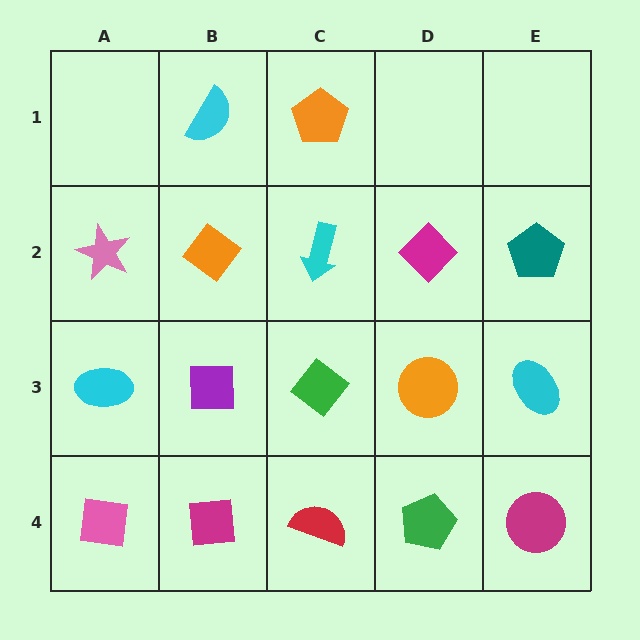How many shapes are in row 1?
2 shapes.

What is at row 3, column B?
A purple square.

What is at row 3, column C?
A green diamond.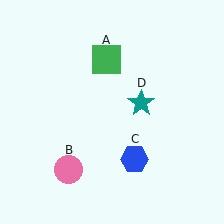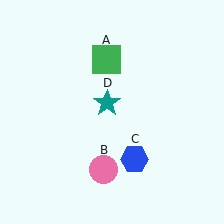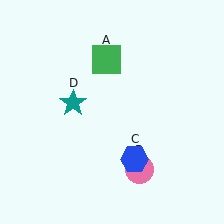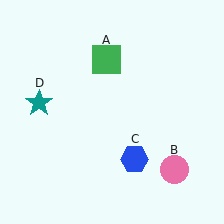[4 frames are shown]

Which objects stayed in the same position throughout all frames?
Green square (object A) and blue hexagon (object C) remained stationary.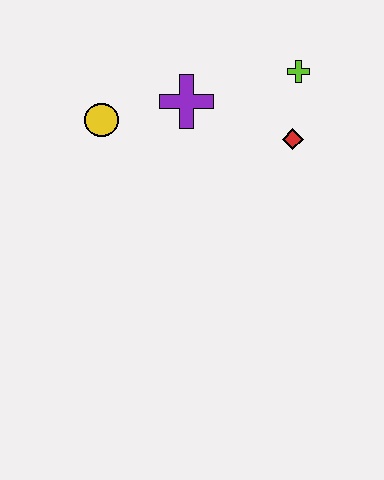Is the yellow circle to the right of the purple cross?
No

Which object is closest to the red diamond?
The lime cross is closest to the red diamond.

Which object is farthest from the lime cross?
The yellow circle is farthest from the lime cross.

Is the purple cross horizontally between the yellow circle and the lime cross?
Yes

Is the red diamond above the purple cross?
No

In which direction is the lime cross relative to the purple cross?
The lime cross is to the right of the purple cross.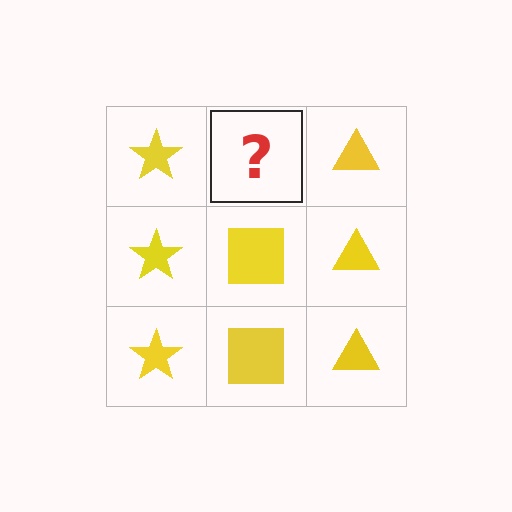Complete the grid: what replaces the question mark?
The question mark should be replaced with a yellow square.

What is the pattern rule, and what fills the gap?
The rule is that each column has a consistent shape. The gap should be filled with a yellow square.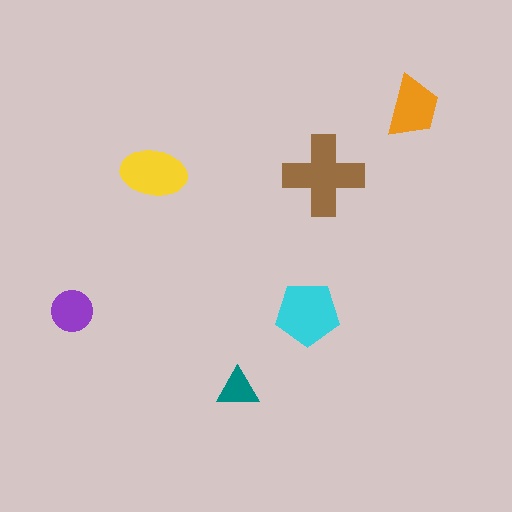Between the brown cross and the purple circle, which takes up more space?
The brown cross.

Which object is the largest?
The brown cross.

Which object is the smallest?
The teal triangle.